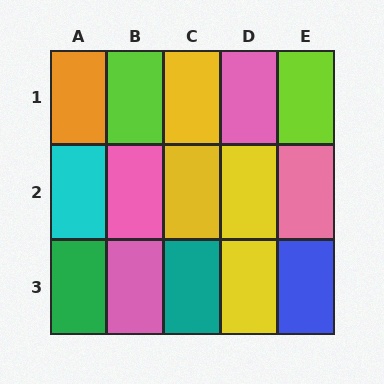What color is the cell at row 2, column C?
Yellow.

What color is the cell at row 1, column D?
Pink.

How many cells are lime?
2 cells are lime.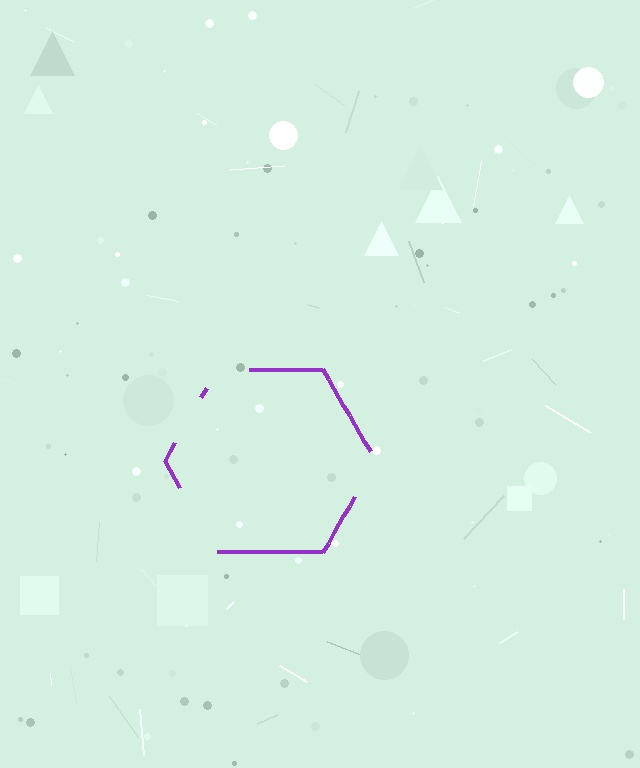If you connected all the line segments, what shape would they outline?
They would outline a hexagon.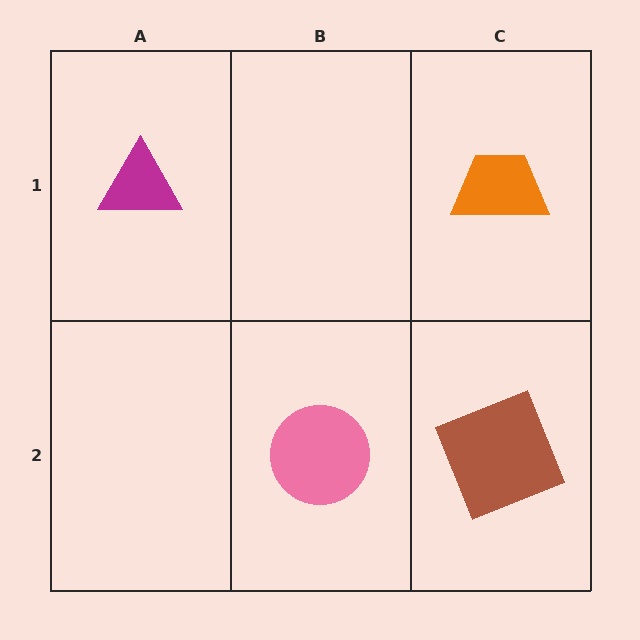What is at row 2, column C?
A brown square.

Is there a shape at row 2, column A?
No, that cell is empty.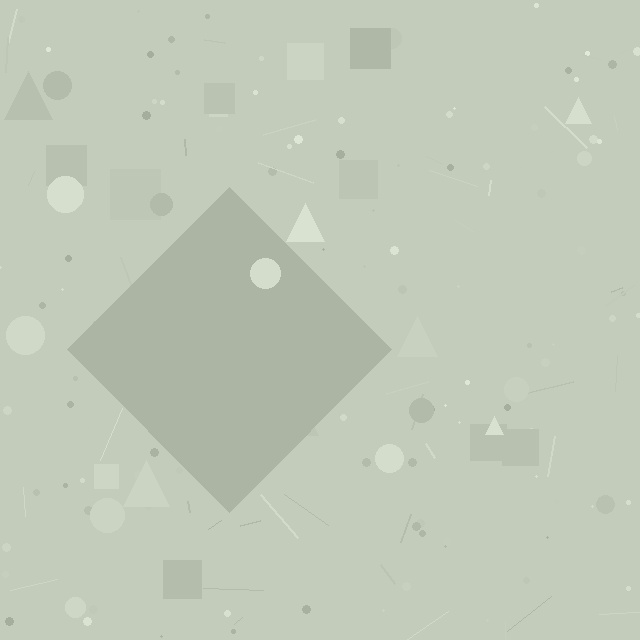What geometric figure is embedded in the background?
A diamond is embedded in the background.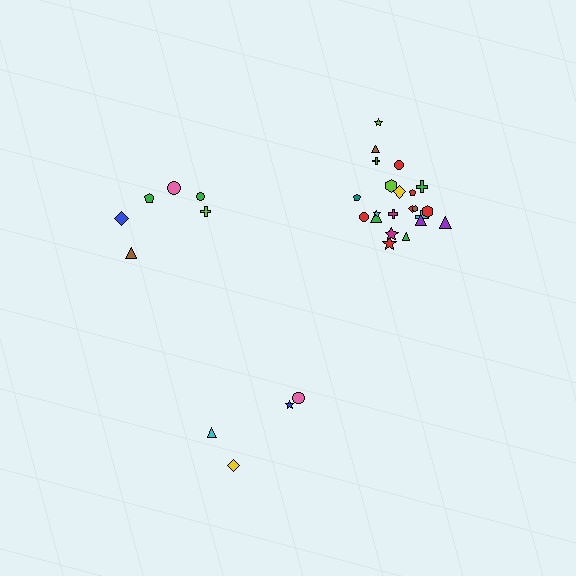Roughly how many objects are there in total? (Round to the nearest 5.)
Roughly 30 objects in total.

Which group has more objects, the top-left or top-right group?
The top-right group.